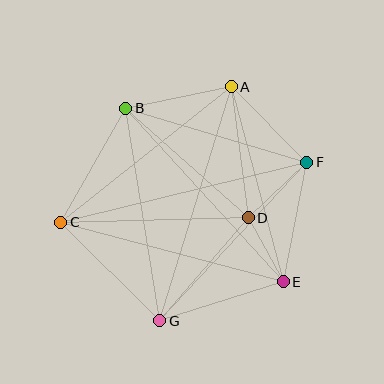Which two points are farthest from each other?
Points C and F are farthest from each other.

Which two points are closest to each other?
Points D and E are closest to each other.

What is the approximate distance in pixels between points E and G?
The distance between E and G is approximately 129 pixels.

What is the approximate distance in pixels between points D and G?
The distance between D and G is approximately 136 pixels.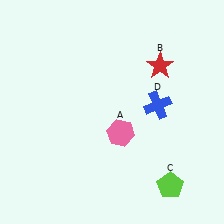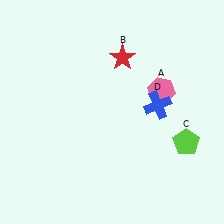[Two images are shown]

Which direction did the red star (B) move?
The red star (B) moved left.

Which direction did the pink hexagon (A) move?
The pink hexagon (A) moved up.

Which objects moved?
The objects that moved are: the pink hexagon (A), the red star (B), the lime pentagon (C).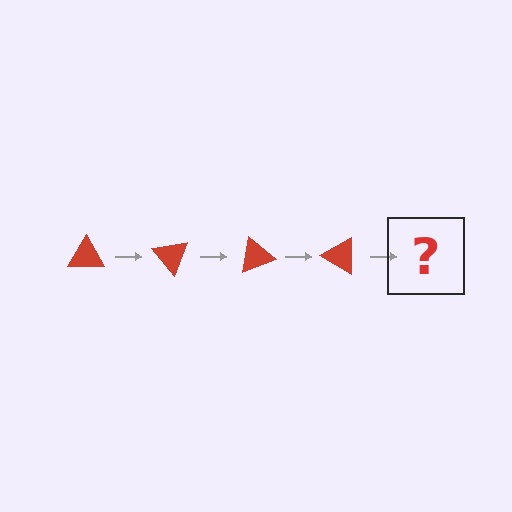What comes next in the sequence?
The next element should be a red triangle rotated 200 degrees.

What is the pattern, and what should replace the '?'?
The pattern is that the triangle rotates 50 degrees each step. The '?' should be a red triangle rotated 200 degrees.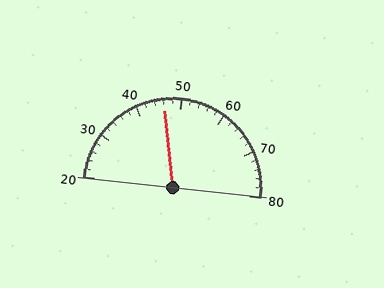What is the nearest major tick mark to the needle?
The nearest major tick mark is 50.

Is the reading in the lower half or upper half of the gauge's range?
The reading is in the lower half of the range (20 to 80).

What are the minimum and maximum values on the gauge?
The gauge ranges from 20 to 80.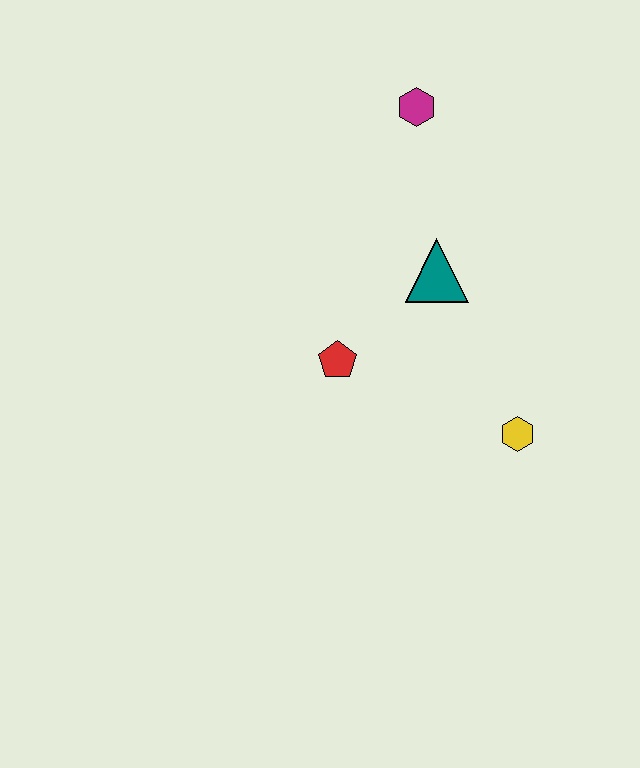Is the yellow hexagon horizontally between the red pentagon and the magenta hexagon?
No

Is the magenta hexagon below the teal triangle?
No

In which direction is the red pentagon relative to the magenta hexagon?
The red pentagon is below the magenta hexagon.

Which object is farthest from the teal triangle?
The yellow hexagon is farthest from the teal triangle.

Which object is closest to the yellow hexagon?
The teal triangle is closest to the yellow hexagon.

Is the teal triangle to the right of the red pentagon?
Yes